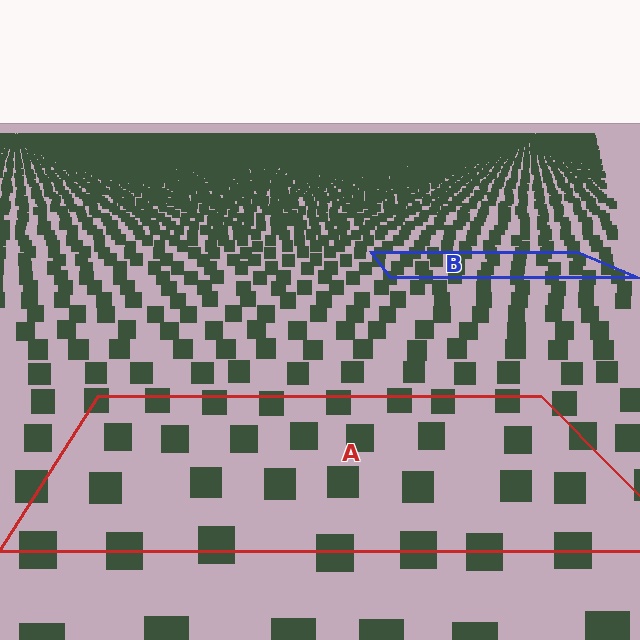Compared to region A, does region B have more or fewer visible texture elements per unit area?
Region B has more texture elements per unit area — they are packed more densely because it is farther away.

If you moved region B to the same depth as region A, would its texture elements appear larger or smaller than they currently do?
They would appear larger. At a closer depth, the same texture elements are projected at a bigger on-screen size.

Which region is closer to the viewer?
Region A is closer. The texture elements there are larger and more spread out.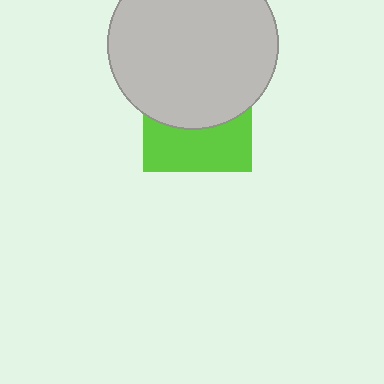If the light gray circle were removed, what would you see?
You would see the complete lime square.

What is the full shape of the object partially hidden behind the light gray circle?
The partially hidden object is a lime square.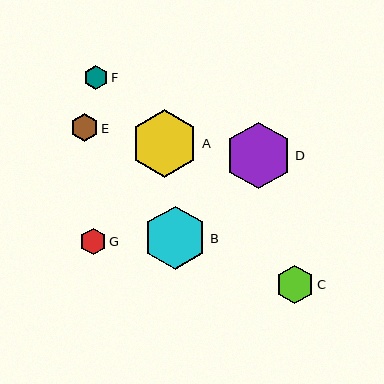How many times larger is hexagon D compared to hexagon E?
Hexagon D is approximately 2.4 times the size of hexagon E.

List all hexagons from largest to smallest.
From largest to smallest: A, D, B, C, E, G, F.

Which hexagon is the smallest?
Hexagon F is the smallest with a size of approximately 25 pixels.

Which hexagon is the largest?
Hexagon A is the largest with a size of approximately 68 pixels.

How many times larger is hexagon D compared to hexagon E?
Hexagon D is approximately 2.4 times the size of hexagon E.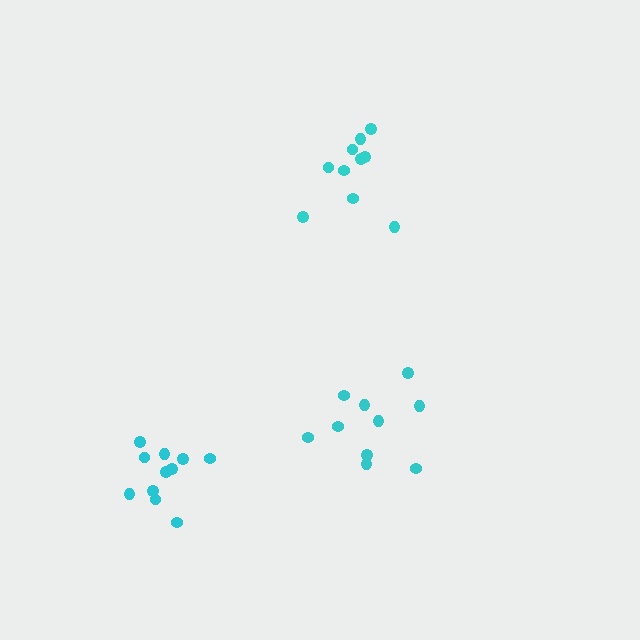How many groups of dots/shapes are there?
There are 3 groups.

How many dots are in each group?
Group 1: 10 dots, Group 2: 11 dots, Group 3: 10 dots (31 total).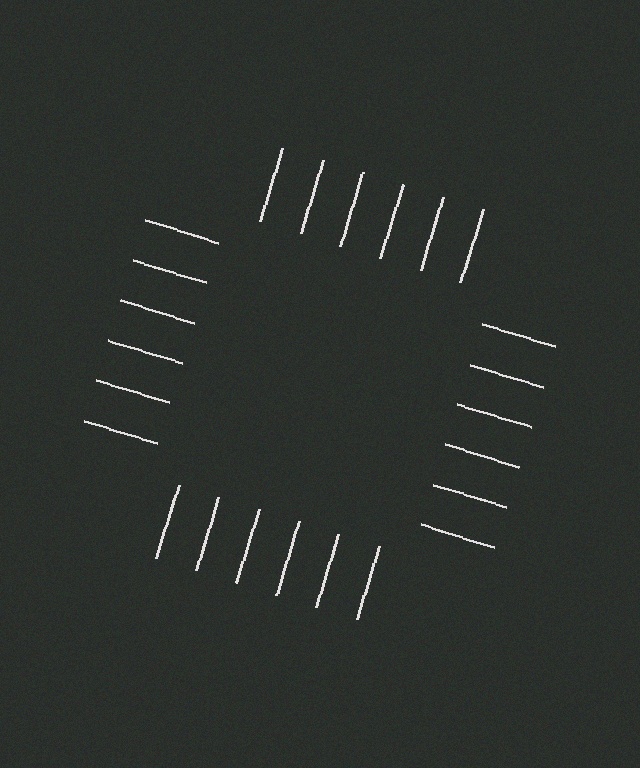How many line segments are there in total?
24 — 6 along each of the 4 edges.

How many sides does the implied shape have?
4 sides — the line-ends trace a square.